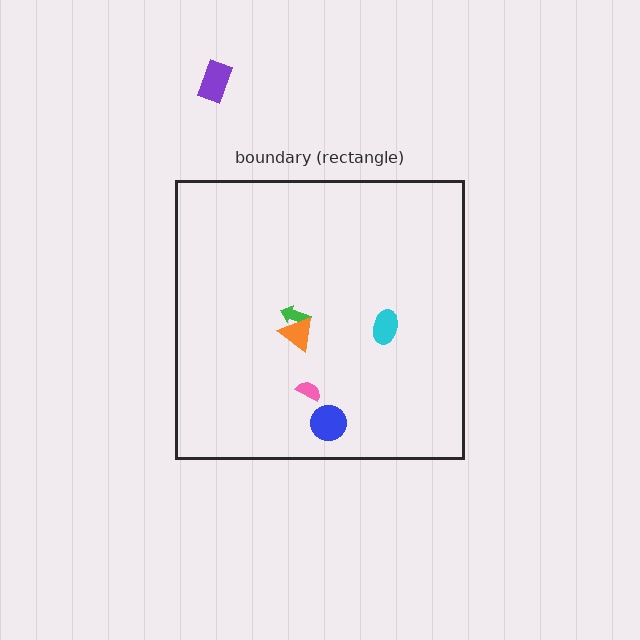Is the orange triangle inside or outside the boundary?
Inside.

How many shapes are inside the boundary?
5 inside, 1 outside.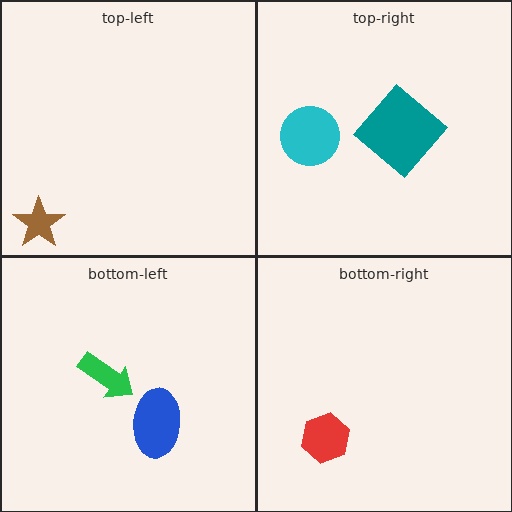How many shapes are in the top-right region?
2.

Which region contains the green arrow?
The bottom-left region.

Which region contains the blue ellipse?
The bottom-left region.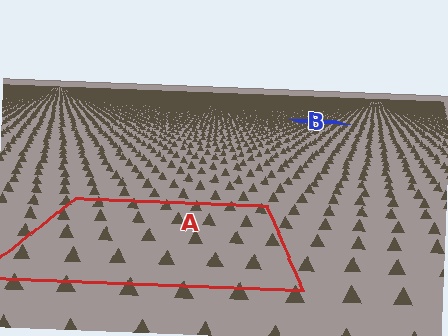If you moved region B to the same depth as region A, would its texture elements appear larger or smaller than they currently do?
They would appear larger. At a closer depth, the same texture elements are projected at a bigger on-screen size.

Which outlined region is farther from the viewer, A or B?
Region B is farther from the viewer — the texture elements inside it appear smaller and more densely packed.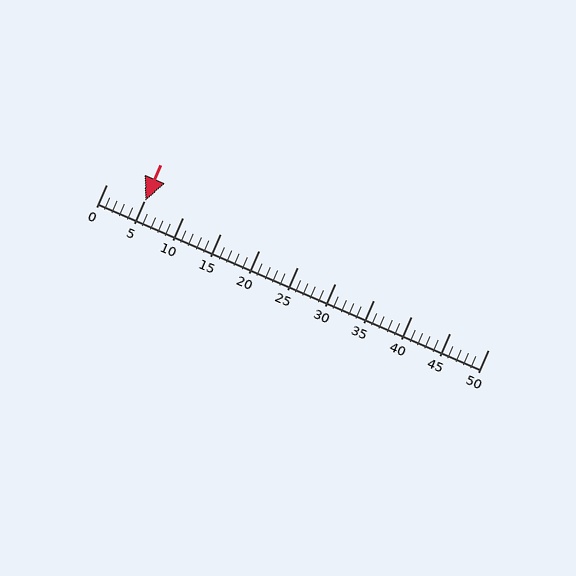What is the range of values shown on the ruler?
The ruler shows values from 0 to 50.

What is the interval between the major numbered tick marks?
The major tick marks are spaced 5 units apart.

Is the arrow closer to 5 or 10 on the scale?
The arrow is closer to 5.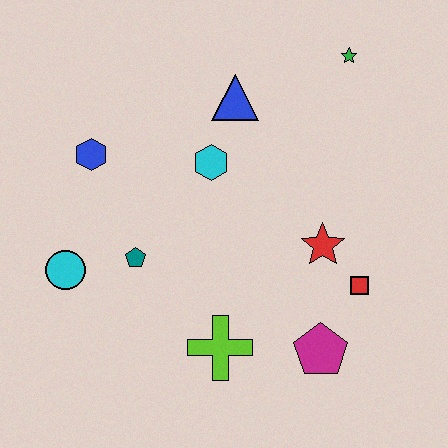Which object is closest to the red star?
The red square is closest to the red star.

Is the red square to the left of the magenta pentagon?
No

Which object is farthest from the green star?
The cyan circle is farthest from the green star.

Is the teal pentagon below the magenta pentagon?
No